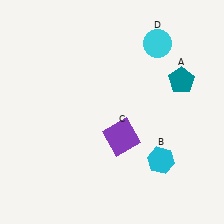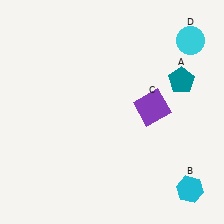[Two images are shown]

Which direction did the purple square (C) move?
The purple square (C) moved right.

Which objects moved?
The objects that moved are: the cyan hexagon (B), the purple square (C), the cyan circle (D).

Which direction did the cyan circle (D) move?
The cyan circle (D) moved right.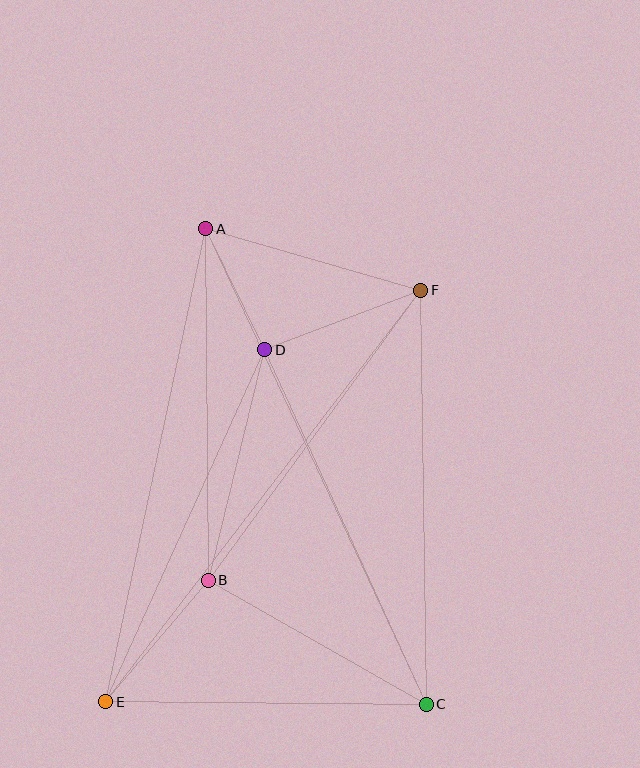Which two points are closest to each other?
Points A and D are closest to each other.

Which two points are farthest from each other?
Points A and C are farthest from each other.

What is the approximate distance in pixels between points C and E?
The distance between C and E is approximately 321 pixels.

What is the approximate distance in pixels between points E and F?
The distance between E and F is approximately 518 pixels.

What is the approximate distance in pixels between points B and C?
The distance between B and C is approximately 251 pixels.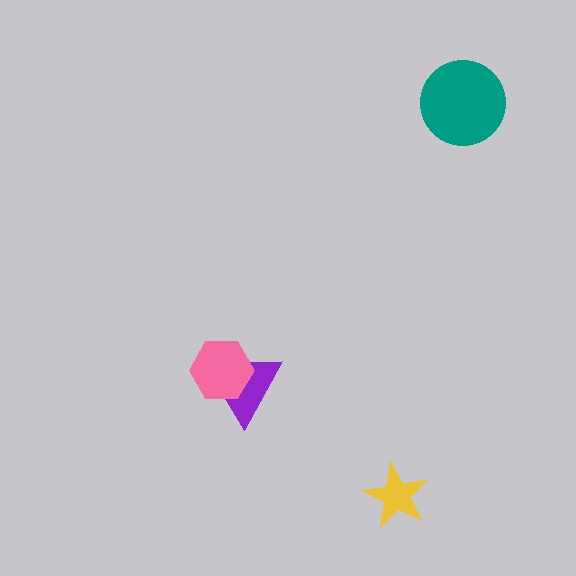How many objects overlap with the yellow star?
0 objects overlap with the yellow star.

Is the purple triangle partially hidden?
Yes, it is partially covered by another shape.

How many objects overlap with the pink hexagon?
1 object overlaps with the pink hexagon.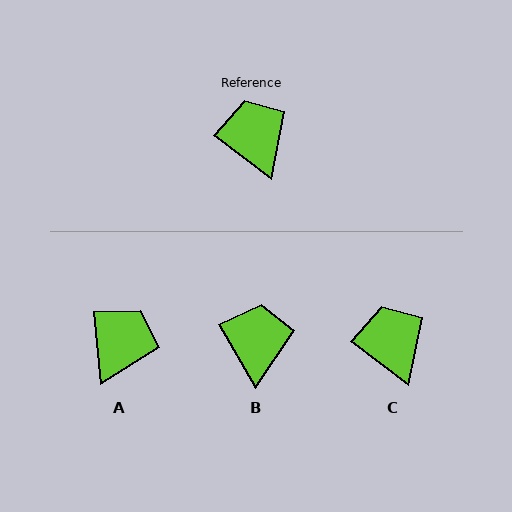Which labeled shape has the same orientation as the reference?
C.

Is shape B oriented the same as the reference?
No, it is off by about 23 degrees.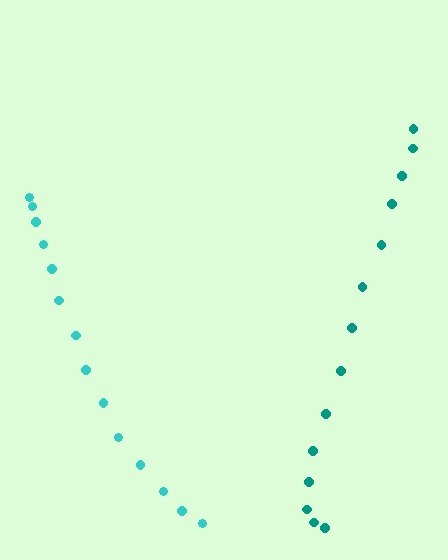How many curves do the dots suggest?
There are 2 distinct paths.